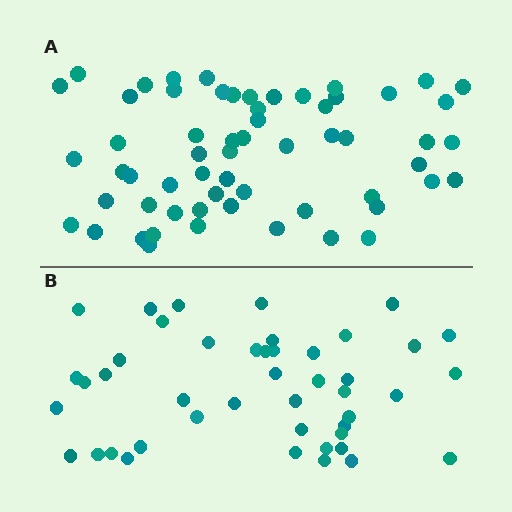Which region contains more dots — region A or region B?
Region A (the top region) has more dots.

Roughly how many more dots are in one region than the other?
Region A has approximately 15 more dots than region B.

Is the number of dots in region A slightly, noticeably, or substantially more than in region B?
Region A has noticeably more, but not dramatically so. The ratio is roughly 1.3 to 1.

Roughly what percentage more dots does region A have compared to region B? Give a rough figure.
About 35% more.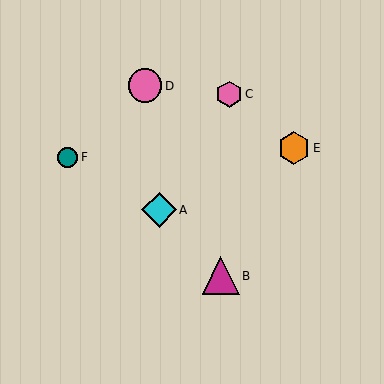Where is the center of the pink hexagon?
The center of the pink hexagon is at (229, 94).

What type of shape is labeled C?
Shape C is a pink hexagon.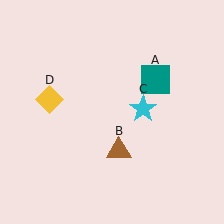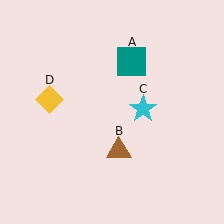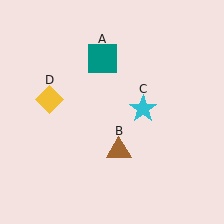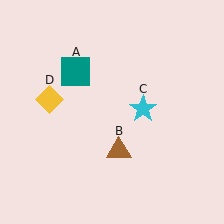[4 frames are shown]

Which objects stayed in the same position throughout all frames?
Brown triangle (object B) and cyan star (object C) and yellow diamond (object D) remained stationary.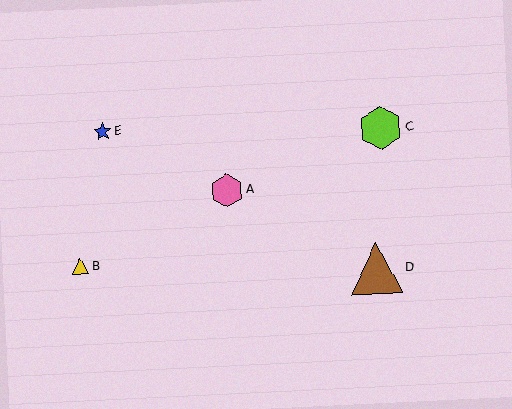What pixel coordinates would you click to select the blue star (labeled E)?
Click at (103, 132) to select the blue star E.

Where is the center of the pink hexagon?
The center of the pink hexagon is at (227, 190).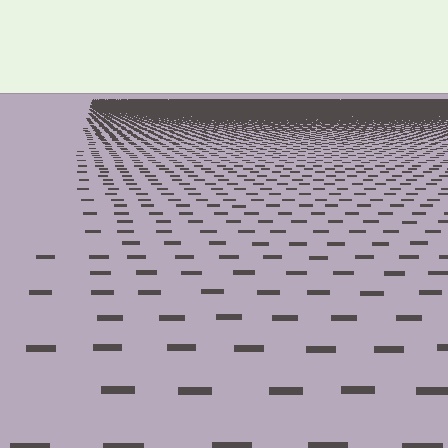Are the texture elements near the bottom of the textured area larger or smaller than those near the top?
Larger. Near the bottom, elements are closer to the viewer and appear at a bigger on-screen size.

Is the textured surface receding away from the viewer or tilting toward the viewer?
The surface is receding away from the viewer. Texture elements get smaller and denser toward the top.